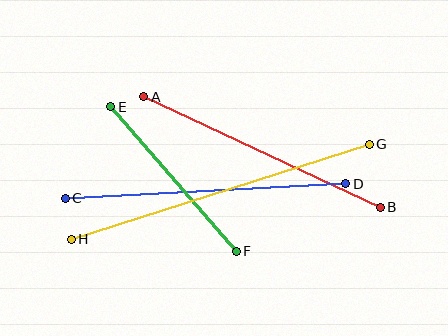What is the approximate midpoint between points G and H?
The midpoint is at approximately (220, 192) pixels.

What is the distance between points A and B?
The distance is approximately 261 pixels.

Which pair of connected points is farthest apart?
Points G and H are farthest apart.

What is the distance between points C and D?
The distance is approximately 281 pixels.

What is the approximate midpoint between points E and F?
The midpoint is at approximately (173, 179) pixels.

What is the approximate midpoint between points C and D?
The midpoint is at approximately (206, 191) pixels.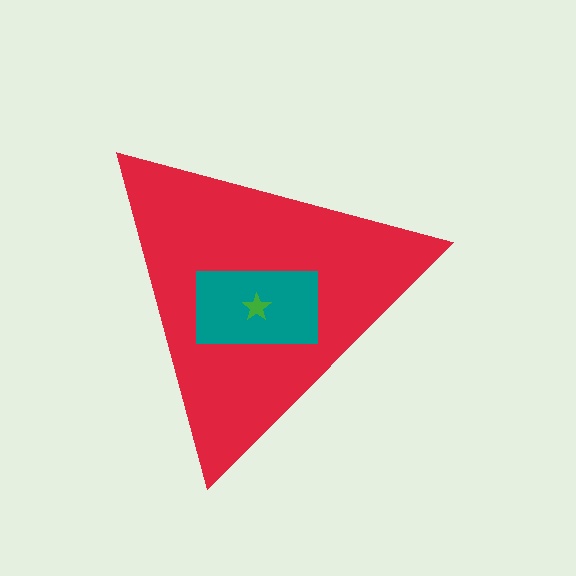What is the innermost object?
The green star.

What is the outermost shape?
The red triangle.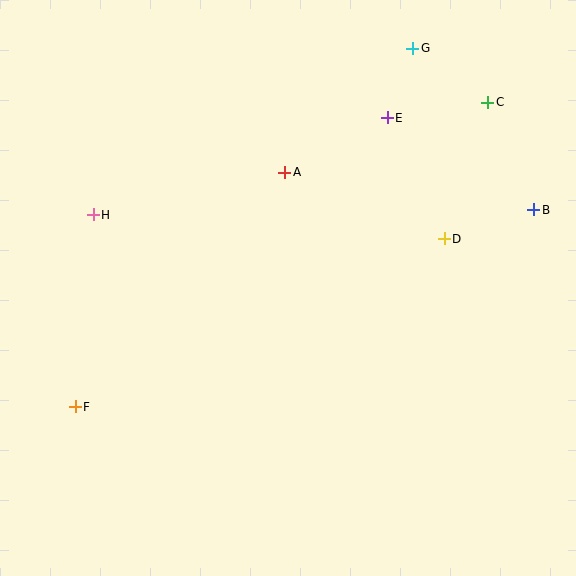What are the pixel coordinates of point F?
Point F is at (75, 407).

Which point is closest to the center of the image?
Point A at (285, 172) is closest to the center.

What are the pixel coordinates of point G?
Point G is at (413, 48).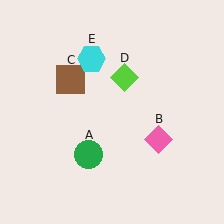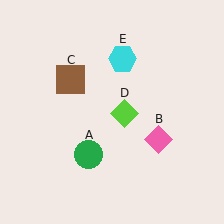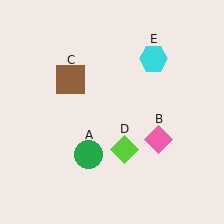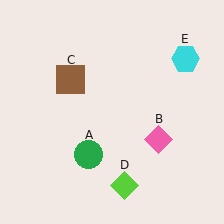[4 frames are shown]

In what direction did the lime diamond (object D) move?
The lime diamond (object D) moved down.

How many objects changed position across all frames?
2 objects changed position: lime diamond (object D), cyan hexagon (object E).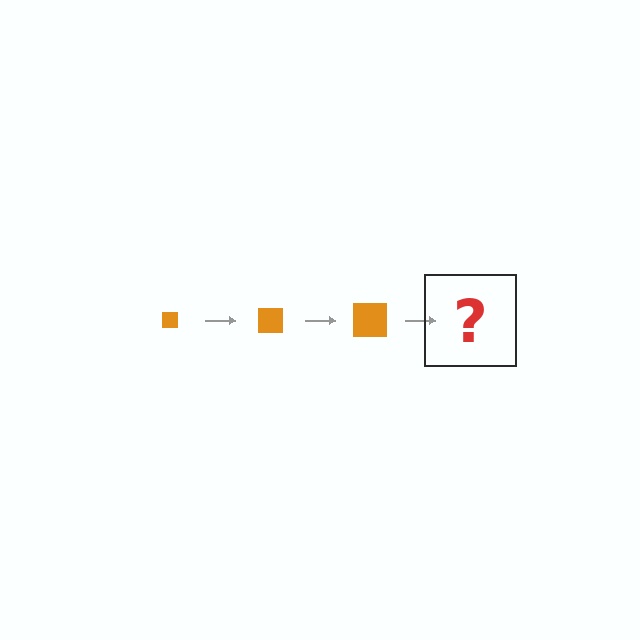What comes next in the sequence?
The next element should be an orange square, larger than the previous one.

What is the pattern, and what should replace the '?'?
The pattern is that the square gets progressively larger each step. The '?' should be an orange square, larger than the previous one.